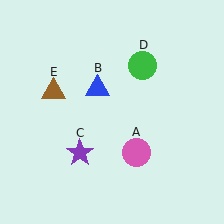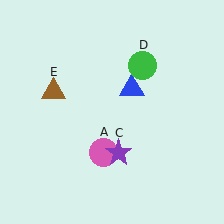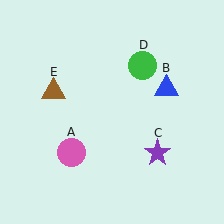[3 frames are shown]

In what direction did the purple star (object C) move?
The purple star (object C) moved right.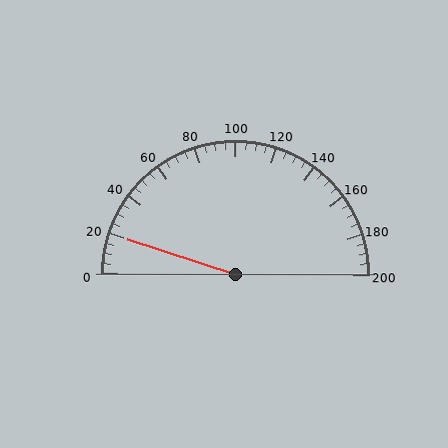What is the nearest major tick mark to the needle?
The nearest major tick mark is 20.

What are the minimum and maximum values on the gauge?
The gauge ranges from 0 to 200.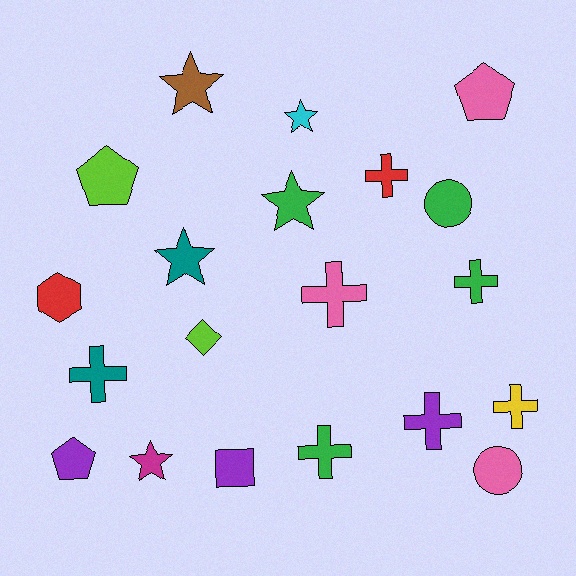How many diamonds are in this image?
There is 1 diamond.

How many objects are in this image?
There are 20 objects.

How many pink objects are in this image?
There are 3 pink objects.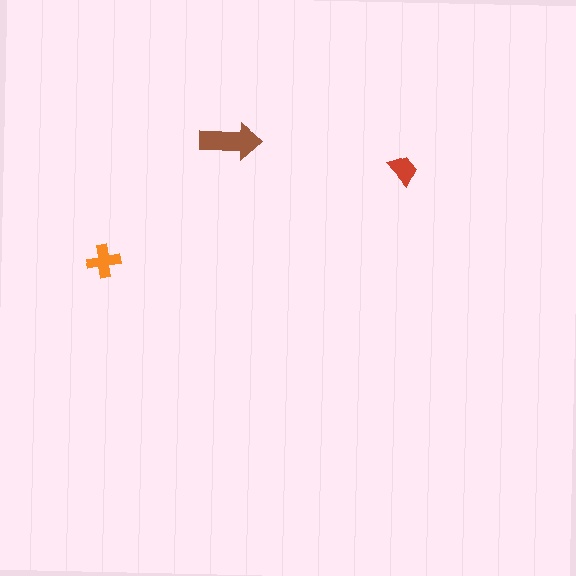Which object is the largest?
The brown arrow.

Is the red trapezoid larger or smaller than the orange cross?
Smaller.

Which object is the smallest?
The red trapezoid.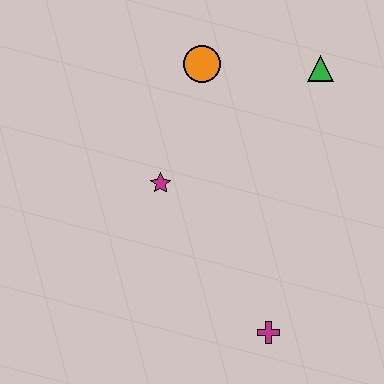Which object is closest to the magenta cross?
The magenta star is closest to the magenta cross.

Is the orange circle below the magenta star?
No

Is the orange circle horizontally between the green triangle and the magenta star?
Yes